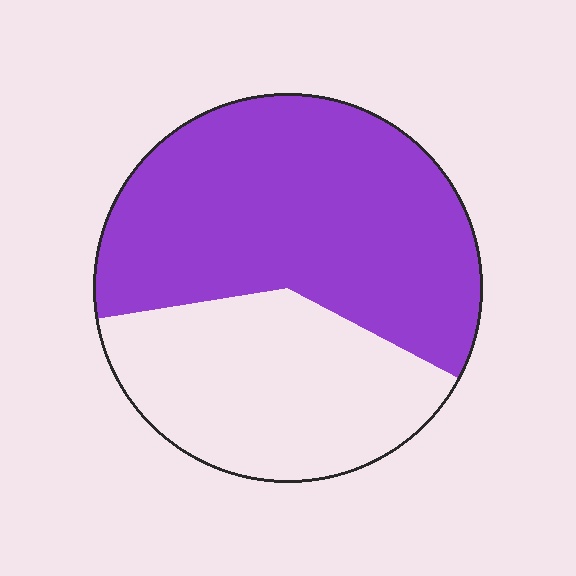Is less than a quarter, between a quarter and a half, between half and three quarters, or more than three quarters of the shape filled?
Between half and three quarters.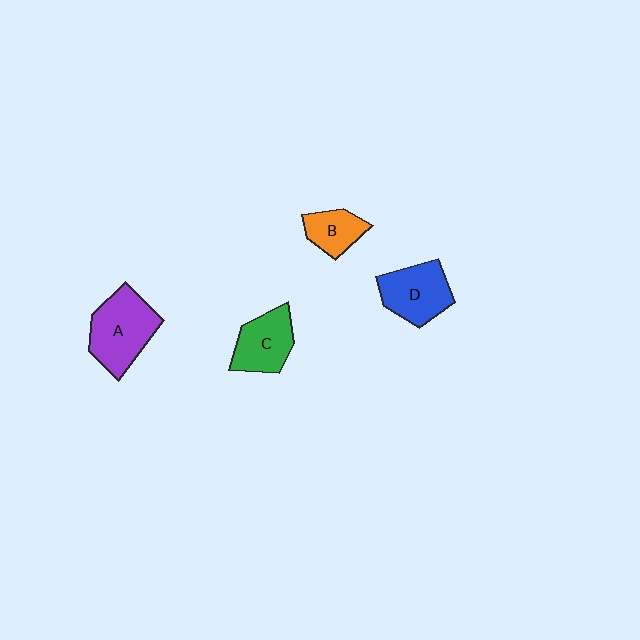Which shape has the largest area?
Shape A (purple).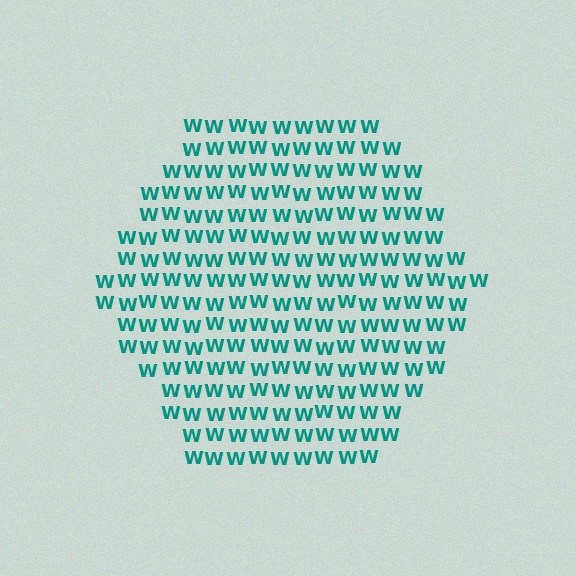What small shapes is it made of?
It is made of small letter W's.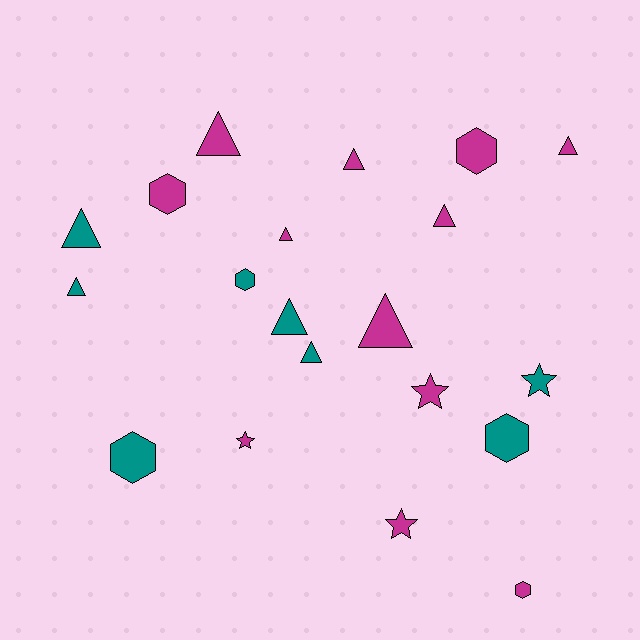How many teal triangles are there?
There are 4 teal triangles.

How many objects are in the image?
There are 20 objects.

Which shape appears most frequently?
Triangle, with 10 objects.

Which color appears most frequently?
Magenta, with 12 objects.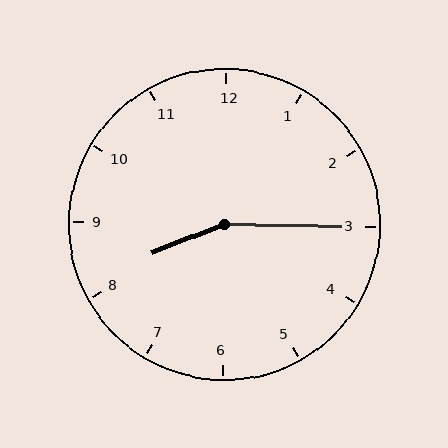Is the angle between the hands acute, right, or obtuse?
It is obtuse.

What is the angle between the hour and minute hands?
Approximately 158 degrees.